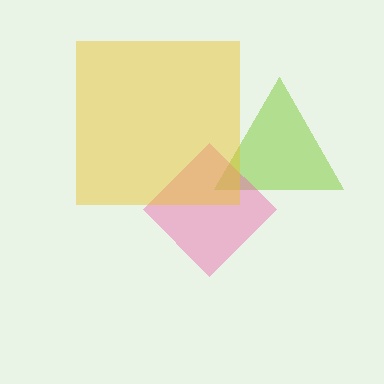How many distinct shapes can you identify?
There are 3 distinct shapes: a lime triangle, a pink diamond, a yellow square.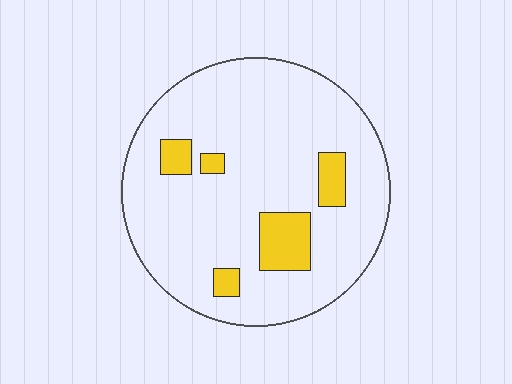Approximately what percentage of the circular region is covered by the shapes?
Approximately 10%.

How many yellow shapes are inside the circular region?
5.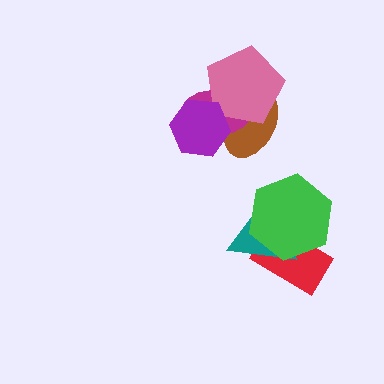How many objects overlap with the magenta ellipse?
3 objects overlap with the magenta ellipse.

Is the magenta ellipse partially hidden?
Yes, it is partially covered by another shape.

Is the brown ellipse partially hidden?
Yes, it is partially covered by another shape.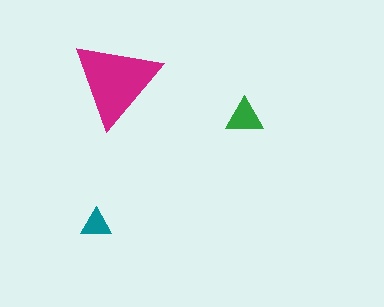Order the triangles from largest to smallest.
the magenta one, the green one, the teal one.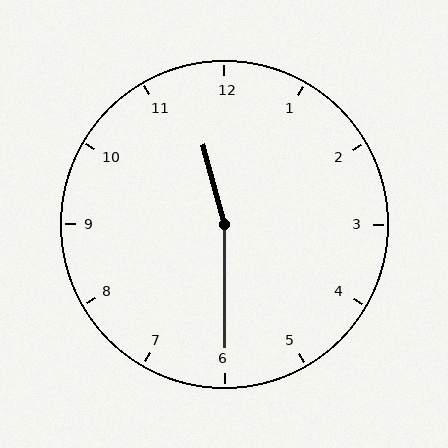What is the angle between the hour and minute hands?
Approximately 165 degrees.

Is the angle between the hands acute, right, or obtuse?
It is obtuse.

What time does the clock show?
11:30.